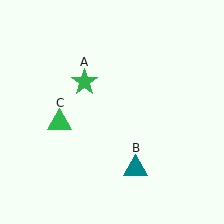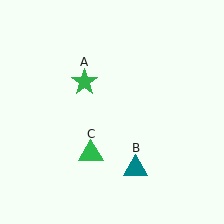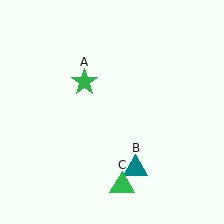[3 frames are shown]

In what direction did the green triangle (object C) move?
The green triangle (object C) moved down and to the right.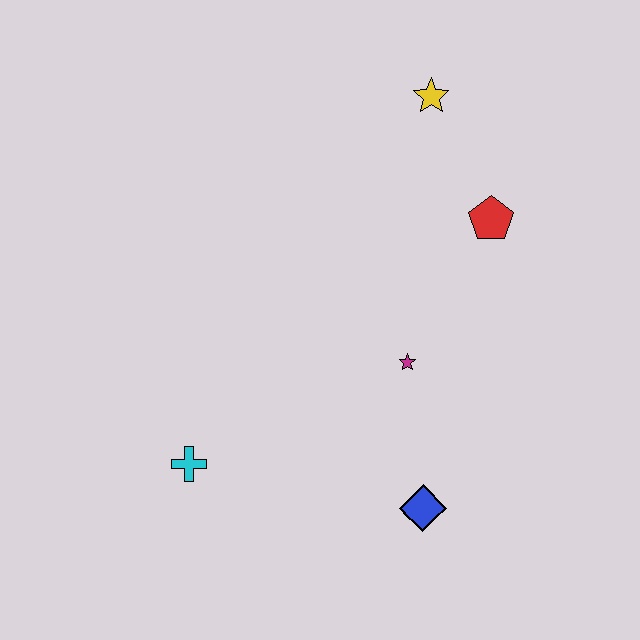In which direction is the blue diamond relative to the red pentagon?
The blue diamond is below the red pentagon.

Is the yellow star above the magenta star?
Yes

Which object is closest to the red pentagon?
The yellow star is closest to the red pentagon.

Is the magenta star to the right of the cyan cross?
Yes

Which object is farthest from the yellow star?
The cyan cross is farthest from the yellow star.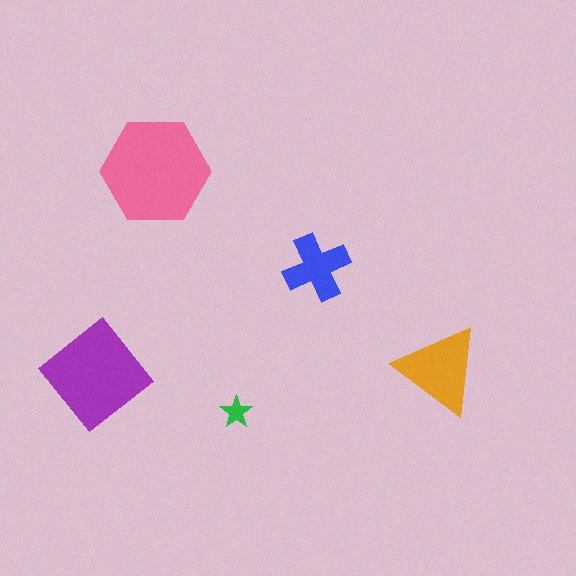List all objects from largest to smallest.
The pink hexagon, the purple diamond, the orange triangle, the blue cross, the green star.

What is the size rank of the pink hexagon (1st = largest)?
1st.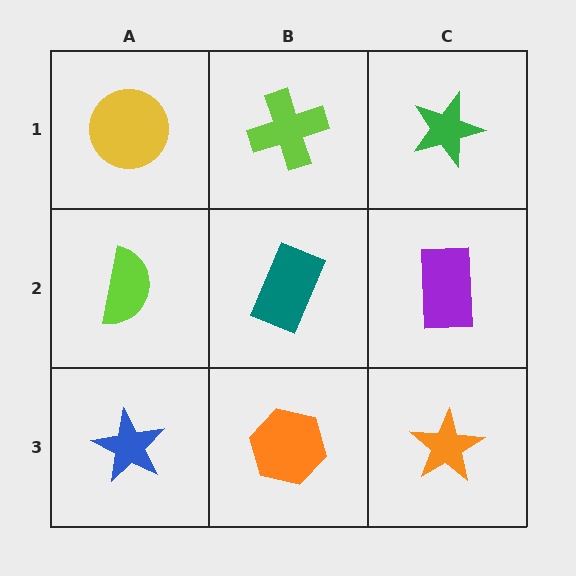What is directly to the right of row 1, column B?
A green star.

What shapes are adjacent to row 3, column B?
A teal rectangle (row 2, column B), a blue star (row 3, column A), an orange star (row 3, column C).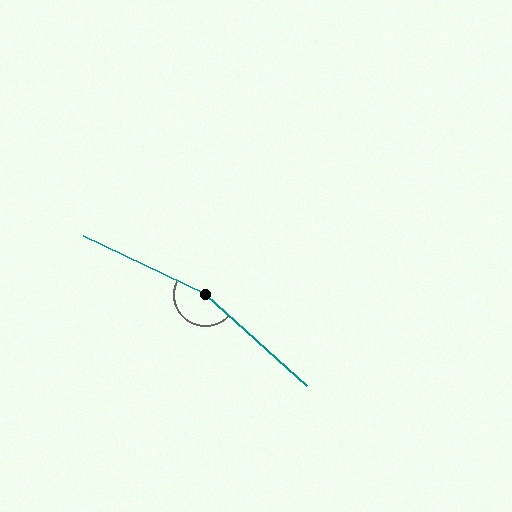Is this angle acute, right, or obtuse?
It is obtuse.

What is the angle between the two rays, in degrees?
Approximately 164 degrees.